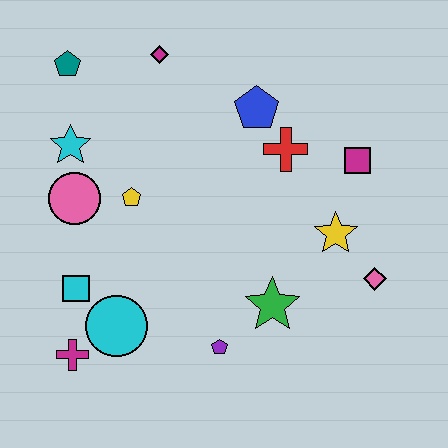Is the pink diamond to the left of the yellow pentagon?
No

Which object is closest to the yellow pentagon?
The pink circle is closest to the yellow pentagon.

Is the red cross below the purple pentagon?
No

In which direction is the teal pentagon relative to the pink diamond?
The teal pentagon is to the left of the pink diamond.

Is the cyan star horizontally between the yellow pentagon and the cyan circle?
No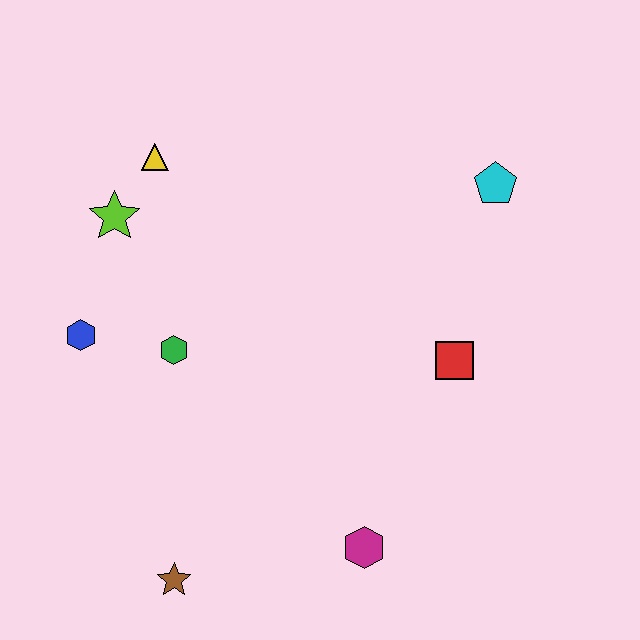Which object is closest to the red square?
The cyan pentagon is closest to the red square.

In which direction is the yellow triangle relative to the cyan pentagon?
The yellow triangle is to the left of the cyan pentagon.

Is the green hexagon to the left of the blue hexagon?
No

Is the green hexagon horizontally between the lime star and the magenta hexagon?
Yes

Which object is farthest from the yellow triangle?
The magenta hexagon is farthest from the yellow triangle.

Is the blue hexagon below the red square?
No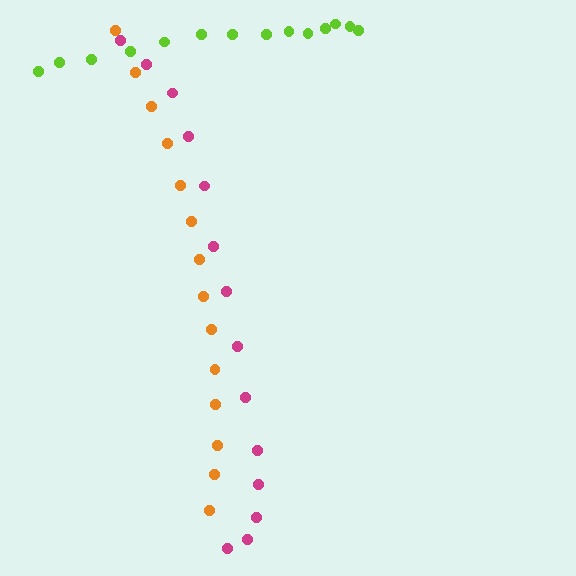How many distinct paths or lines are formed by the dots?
There are 3 distinct paths.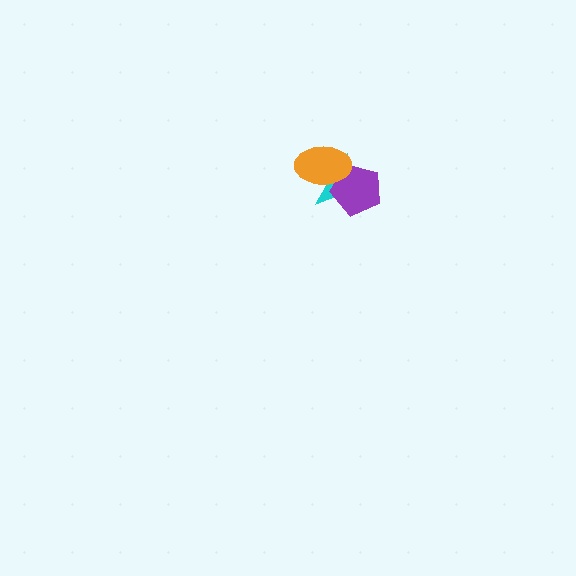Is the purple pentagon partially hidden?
Yes, it is partially covered by another shape.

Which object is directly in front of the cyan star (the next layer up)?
The purple pentagon is directly in front of the cyan star.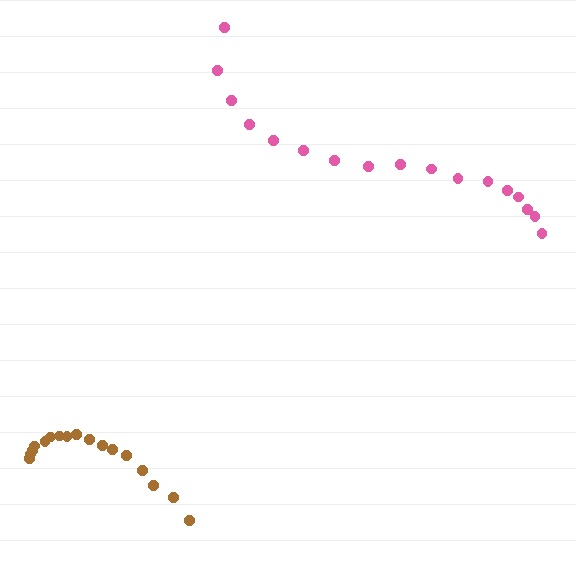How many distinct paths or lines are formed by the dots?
There are 2 distinct paths.